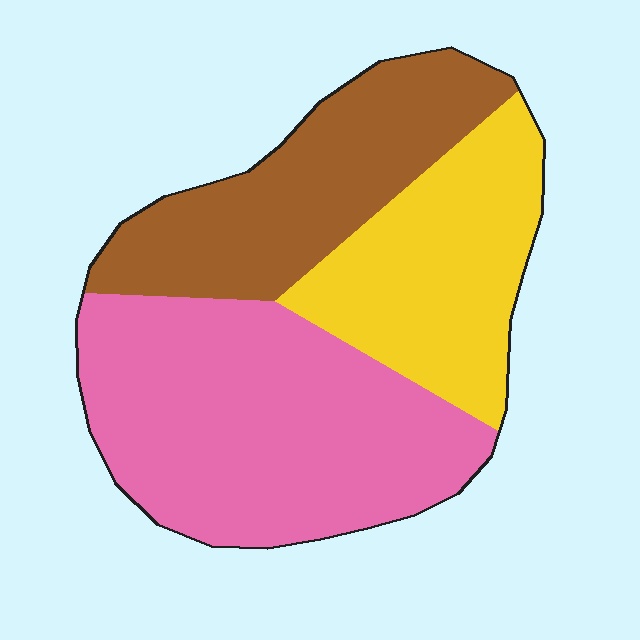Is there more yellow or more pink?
Pink.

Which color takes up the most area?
Pink, at roughly 45%.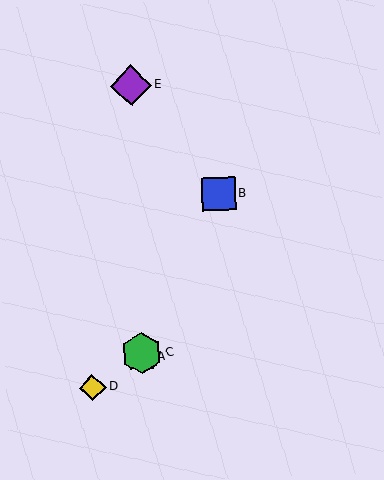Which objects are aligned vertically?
Objects A, C, E are aligned vertically.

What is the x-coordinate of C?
Object C is at x≈142.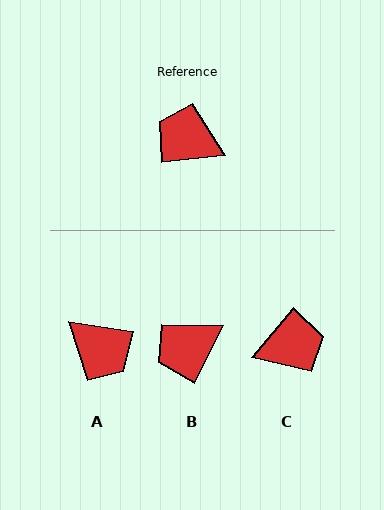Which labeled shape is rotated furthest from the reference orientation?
A, about 165 degrees away.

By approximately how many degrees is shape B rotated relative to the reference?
Approximately 57 degrees counter-clockwise.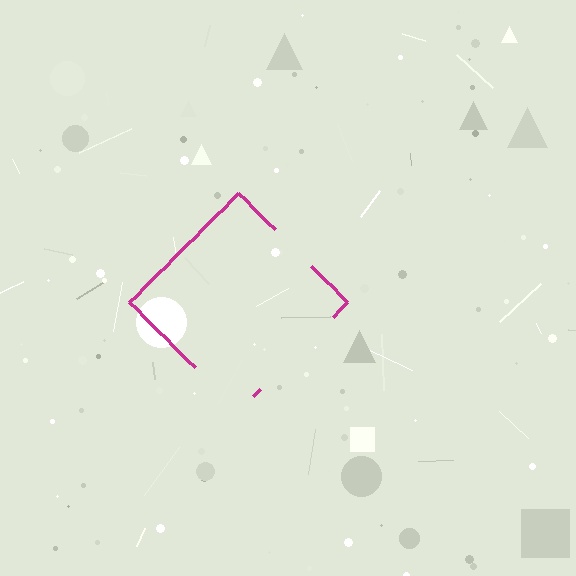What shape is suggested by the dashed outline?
The dashed outline suggests a diamond.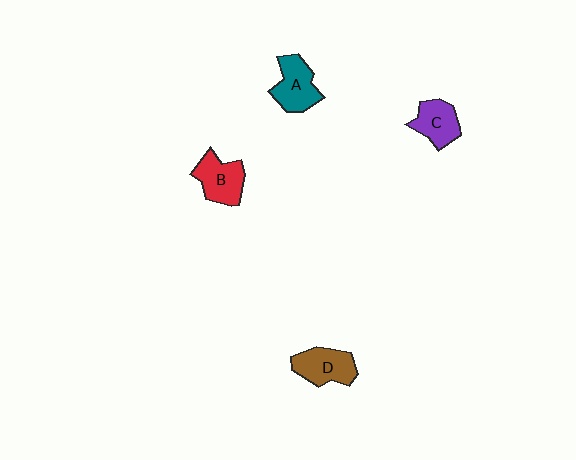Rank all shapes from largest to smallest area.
From largest to smallest: D (brown), A (teal), B (red), C (purple).